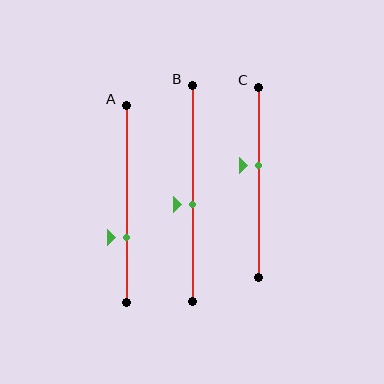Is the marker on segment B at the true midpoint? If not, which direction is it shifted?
No, the marker on segment B is shifted downward by about 5% of the segment length.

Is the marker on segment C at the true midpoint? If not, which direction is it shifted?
No, the marker on segment C is shifted upward by about 9% of the segment length.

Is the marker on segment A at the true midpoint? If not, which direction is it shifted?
No, the marker on segment A is shifted downward by about 17% of the segment length.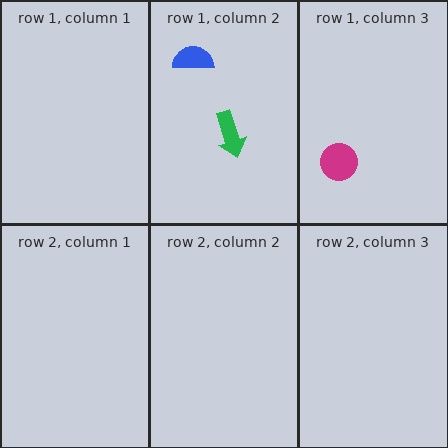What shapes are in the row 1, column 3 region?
The magenta circle.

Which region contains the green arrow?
The row 1, column 2 region.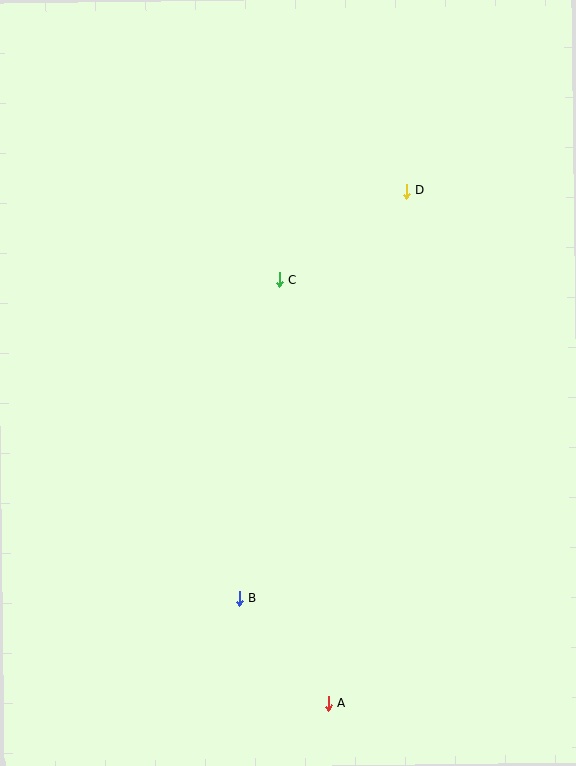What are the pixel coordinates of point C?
Point C is at (279, 280).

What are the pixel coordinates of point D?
Point D is at (406, 191).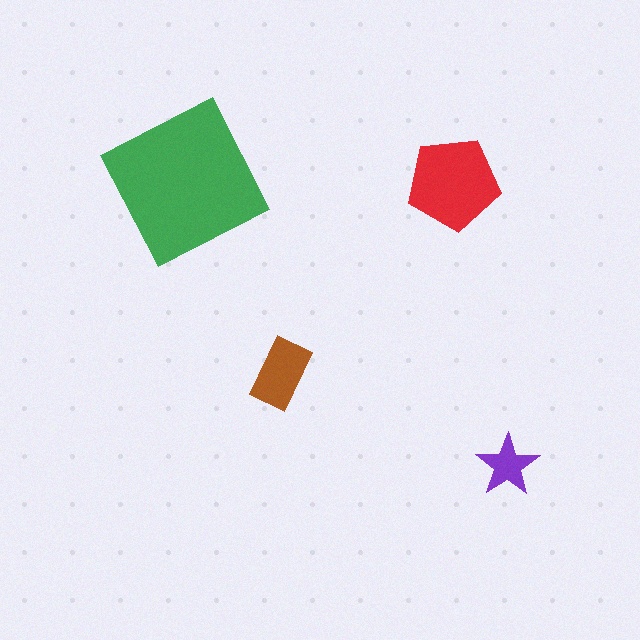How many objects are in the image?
There are 4 objects in the image.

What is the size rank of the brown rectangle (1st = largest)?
3rd.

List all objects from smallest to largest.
The purple star, the brown rectangle, the red pentagon, the green square.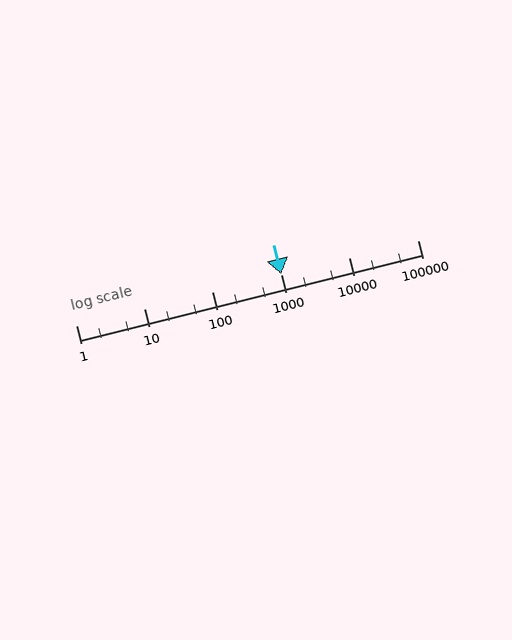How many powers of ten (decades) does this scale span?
The scale spans 5 decades, from 1 to 100000.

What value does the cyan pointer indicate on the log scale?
The pointer indicates approximately 1000.